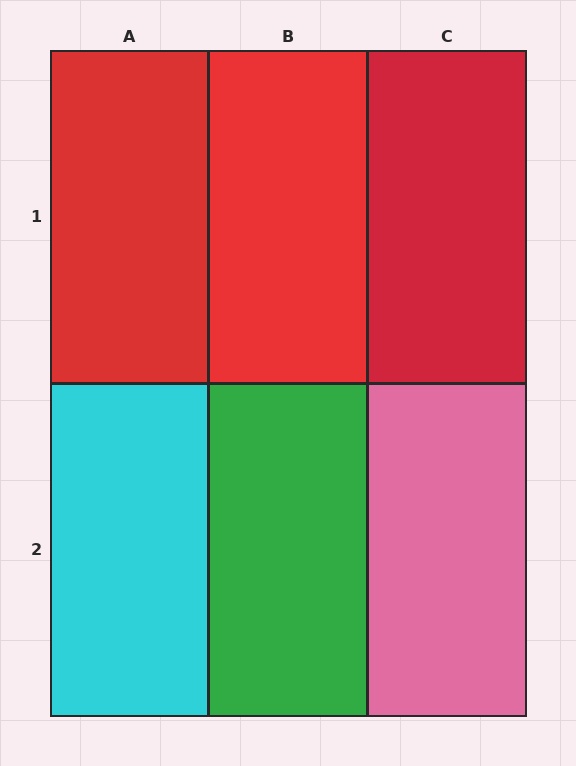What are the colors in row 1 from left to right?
Red, red, red.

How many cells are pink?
1 cell is pink.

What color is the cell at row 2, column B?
Green.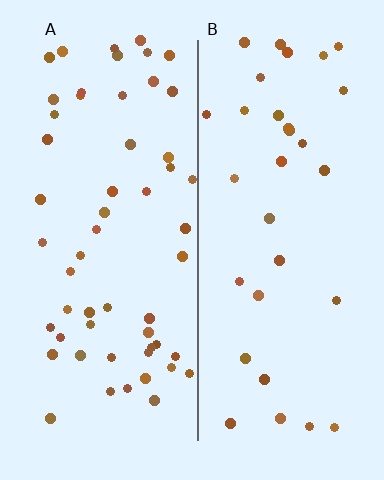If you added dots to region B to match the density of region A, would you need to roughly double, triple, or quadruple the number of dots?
Approximately double.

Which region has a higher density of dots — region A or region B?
A (the left).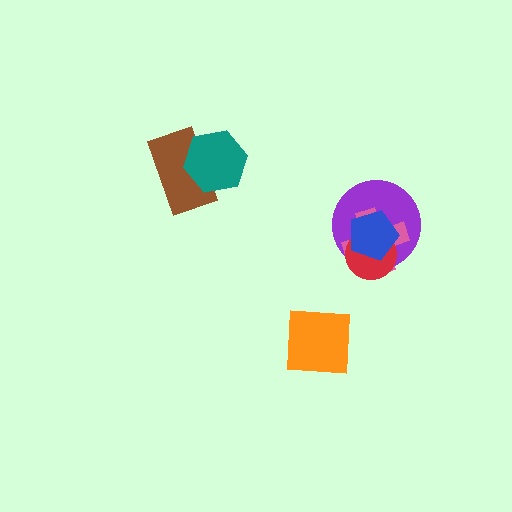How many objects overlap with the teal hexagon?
1 object overlaps with the teal hexagon.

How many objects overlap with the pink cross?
3 objects overlap with the pink cross.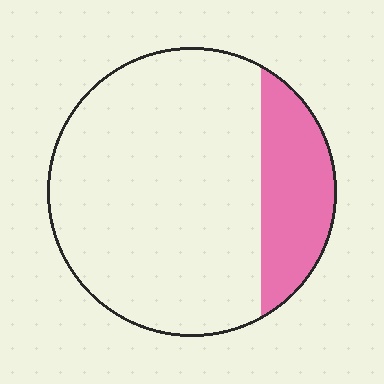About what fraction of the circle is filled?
About one fifth (1/5).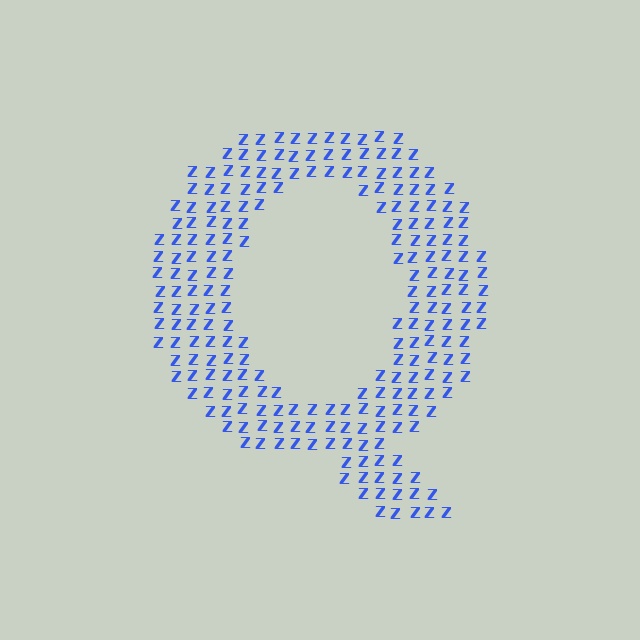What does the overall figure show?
The overall figure shows the letter Q.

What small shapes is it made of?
It is made of small letter Z's.